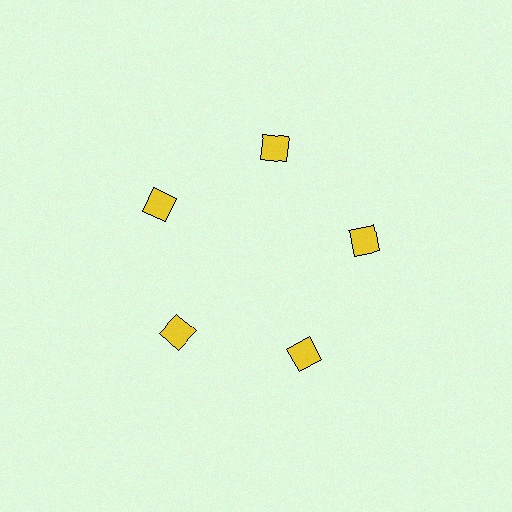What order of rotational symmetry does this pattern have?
This pattern has 5-fold rotational symmetry.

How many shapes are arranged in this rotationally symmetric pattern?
There are 5 shapes, arranged in 5 groups of 1.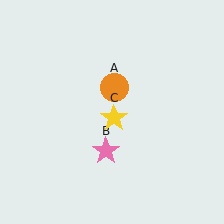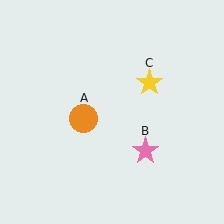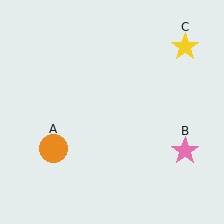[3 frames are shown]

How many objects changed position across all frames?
3 objects changed position: orange circle (object A), pink star (object B), yellow star (object C).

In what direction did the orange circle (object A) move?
The orange circle (object A) moved down and to the left.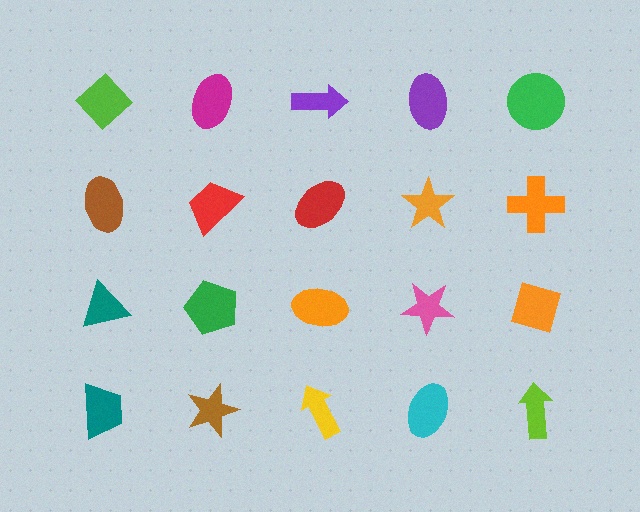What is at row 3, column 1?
A teal triangle.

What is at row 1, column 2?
A magenta ellipse.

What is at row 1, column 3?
A purple arrow.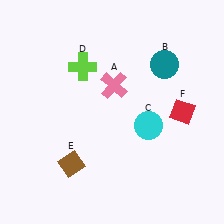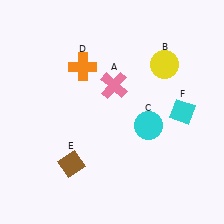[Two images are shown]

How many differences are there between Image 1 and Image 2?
There are 3 differences between the two images.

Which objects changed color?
B changed from teal to yellow. D changed from lime to orange. F changed from red to cyan.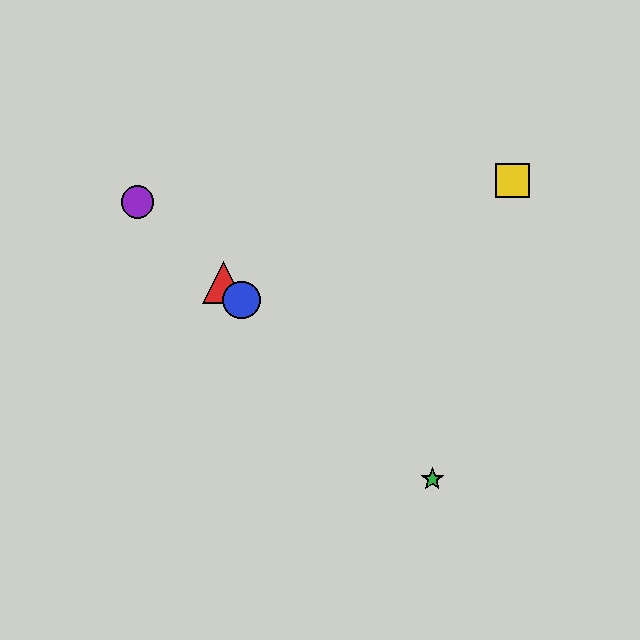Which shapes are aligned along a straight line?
The red triangle, the blue circle, the green star, the purple circle are aligned along a straight line.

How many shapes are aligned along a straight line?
4 shapes (the red triangle, the blue circle, the green star, the purple circle) are aligned along a straight line.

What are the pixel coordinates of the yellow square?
The yellow square is at (512, 181).